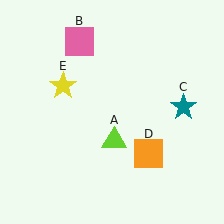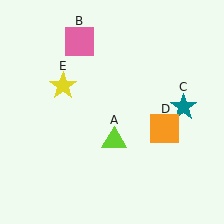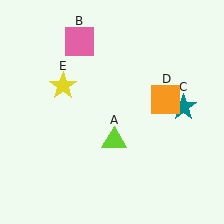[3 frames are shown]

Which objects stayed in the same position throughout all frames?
Lime triangle (object A) and pink square (object B) and teal star (object C) and yellow star (object E) remained stationary.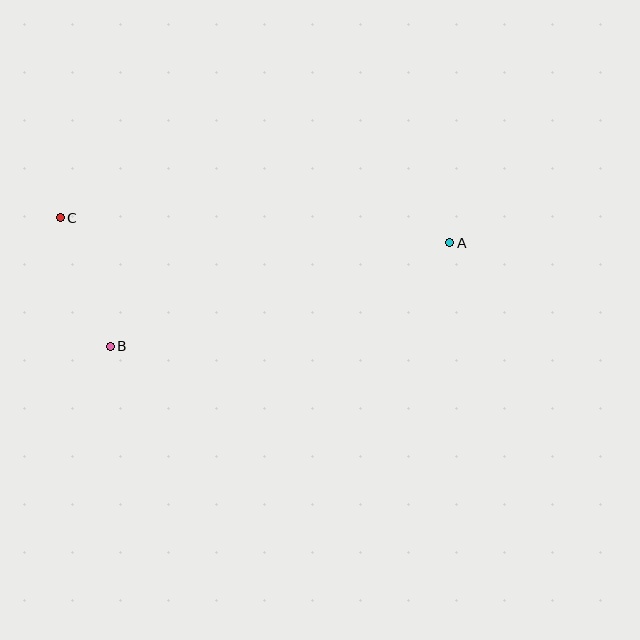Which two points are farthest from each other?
Points A and C are farthest from each other.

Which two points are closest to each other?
Points B and C are closest to each other.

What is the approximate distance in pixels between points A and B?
The distance between A and B is approximately 355 pixels.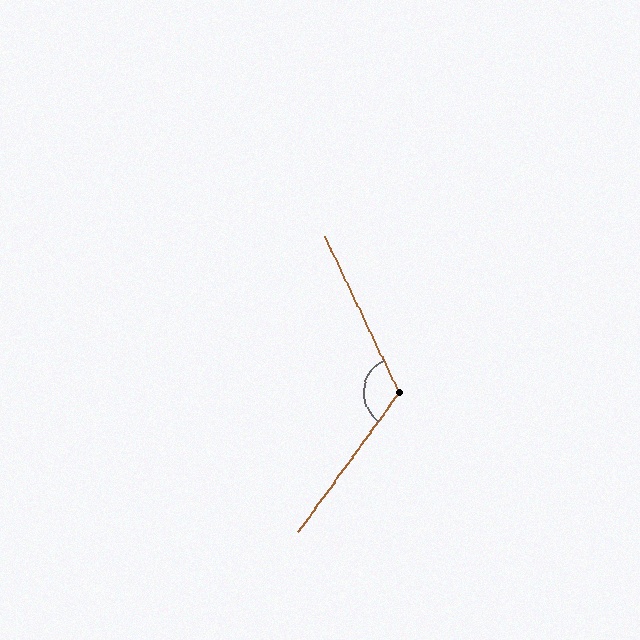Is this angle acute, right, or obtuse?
It is obtuse.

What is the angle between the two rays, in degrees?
Approximately 119 degrees.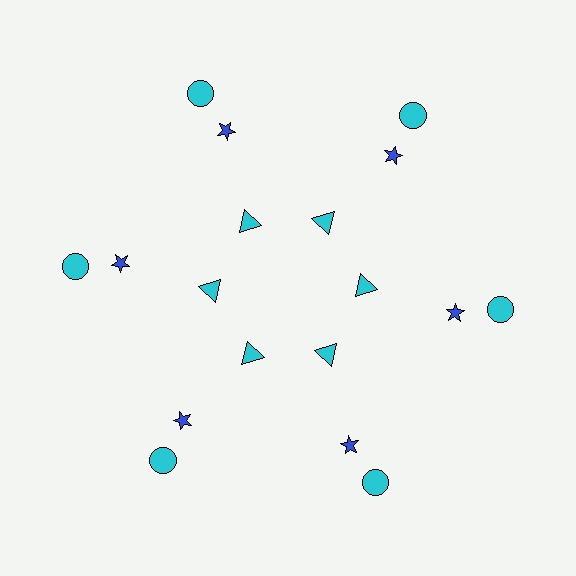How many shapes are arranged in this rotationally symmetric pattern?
There are 18 shapes, arranged in 6 groups of 3.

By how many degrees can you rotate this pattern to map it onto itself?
The pattern maps onto itself every 60 degrees of rotation.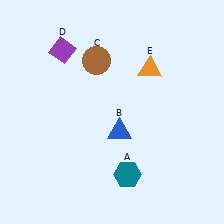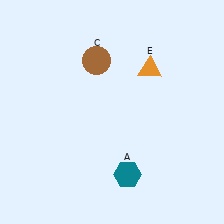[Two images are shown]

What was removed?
The purple diamond (D), the blue triangle (B) were removed in Image 2.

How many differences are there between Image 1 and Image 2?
There are 2 differences between the two images.